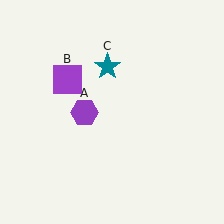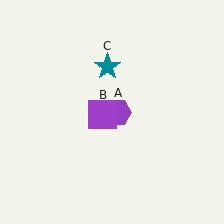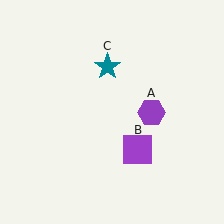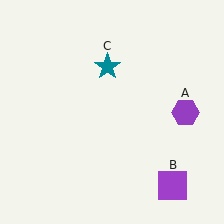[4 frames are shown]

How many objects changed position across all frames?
2 objects changed position: purple hexagon (object A), purple square (object B).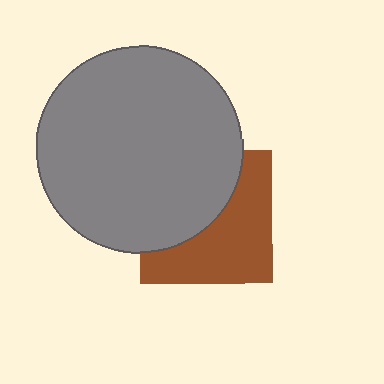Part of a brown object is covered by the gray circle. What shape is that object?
It is a square.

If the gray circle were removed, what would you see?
You would see the complete brown square.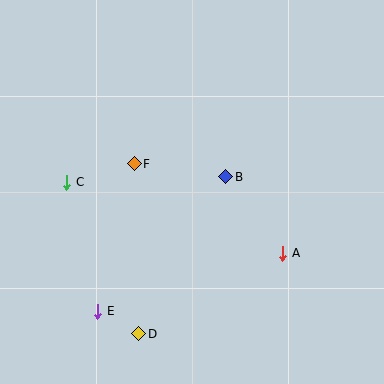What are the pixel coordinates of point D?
Point D is at (139, 334).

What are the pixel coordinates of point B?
Point B is at (226, 177).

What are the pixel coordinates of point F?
Point F is at (134, 164).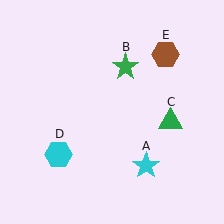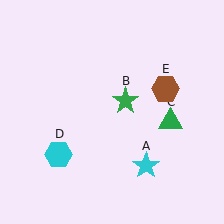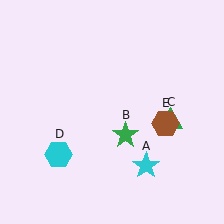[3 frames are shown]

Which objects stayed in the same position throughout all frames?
Cyan star (object A) and green triangle (object C) and cyan hexagon (object D) remained stationary.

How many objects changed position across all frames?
2 objects changed position: green star (object B), brown hexagon (object E).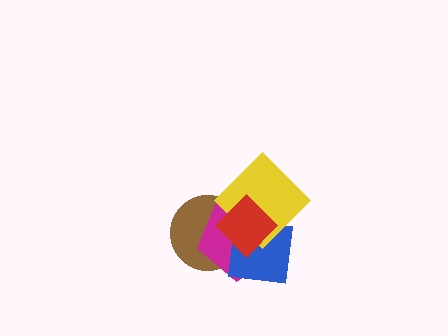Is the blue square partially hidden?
Yes, it is partially covered by another shape.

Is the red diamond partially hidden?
No, no other shape covers it.